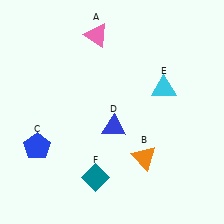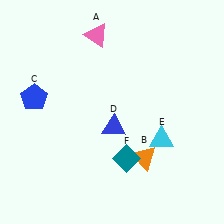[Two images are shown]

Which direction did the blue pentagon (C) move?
The blue pentagon (C) moved up.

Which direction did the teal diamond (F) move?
The teal diamond (F) moved right.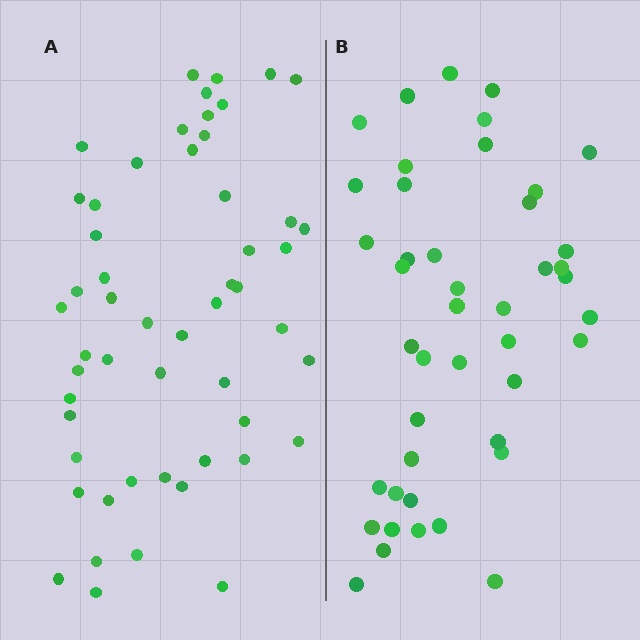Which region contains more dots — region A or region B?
Region A (the left region) has more dots.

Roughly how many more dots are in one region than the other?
Region A has roughly 8 or so more dots than region B.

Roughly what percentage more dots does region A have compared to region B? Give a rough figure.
About 20% more.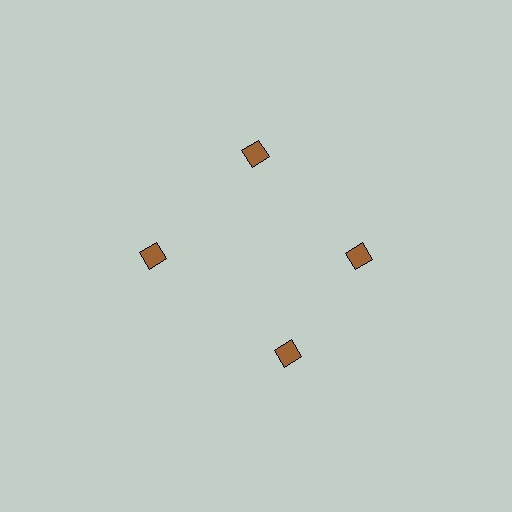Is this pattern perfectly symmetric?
No. The 4 brown diamonds are arranged in a ring, but one element near the 6 o'clock position is rotated out of alignment along the ring, breaking the 4-fold rotational symmetry.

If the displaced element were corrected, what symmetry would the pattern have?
It would have 4-fold rotational symmetry — the pattern would map onto itself every 90 degrees.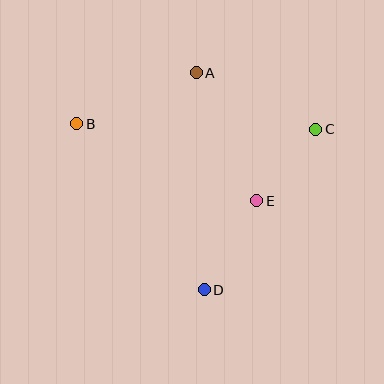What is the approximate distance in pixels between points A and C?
The distance between A and C is approximately 132 pixels.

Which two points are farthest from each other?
Points B and C are farthest from each other.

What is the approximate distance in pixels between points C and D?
The distance between C and D is approximately 196 pixels.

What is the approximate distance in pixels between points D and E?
The distance between D and E is approximately 104 pixels.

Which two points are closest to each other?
Points C and E are closest to each other.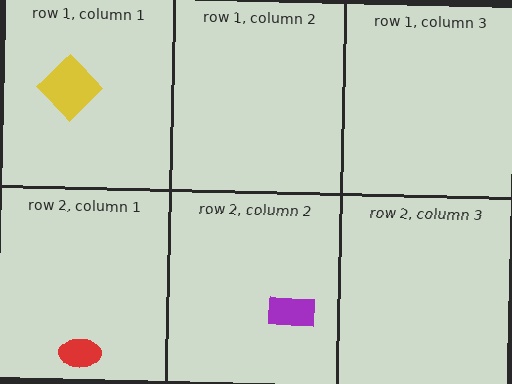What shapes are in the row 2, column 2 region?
The purple rectangle.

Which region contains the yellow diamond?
The row 1, column 1 region.